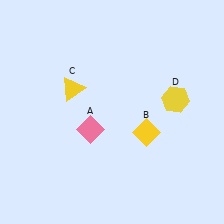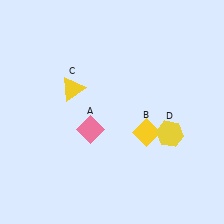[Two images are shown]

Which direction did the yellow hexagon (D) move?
The yellow hexagon (D) moved down.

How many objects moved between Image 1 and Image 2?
1 object moved between the two images.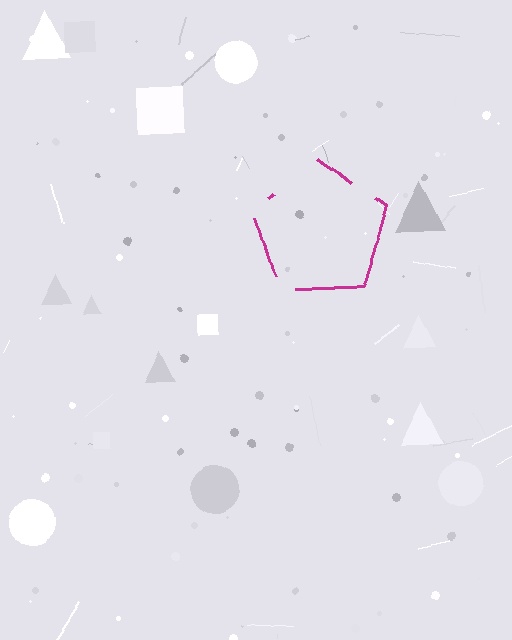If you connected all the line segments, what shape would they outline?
They would outline a pentagon.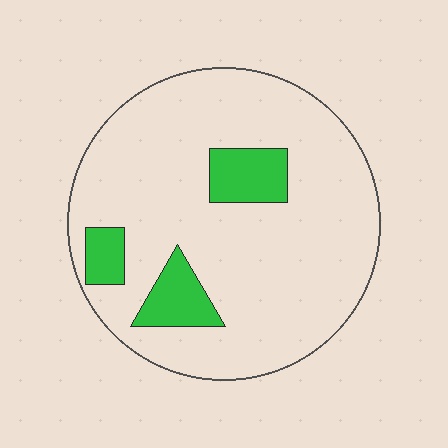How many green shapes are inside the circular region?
3.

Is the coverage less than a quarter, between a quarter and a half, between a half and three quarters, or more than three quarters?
Less than a quarter.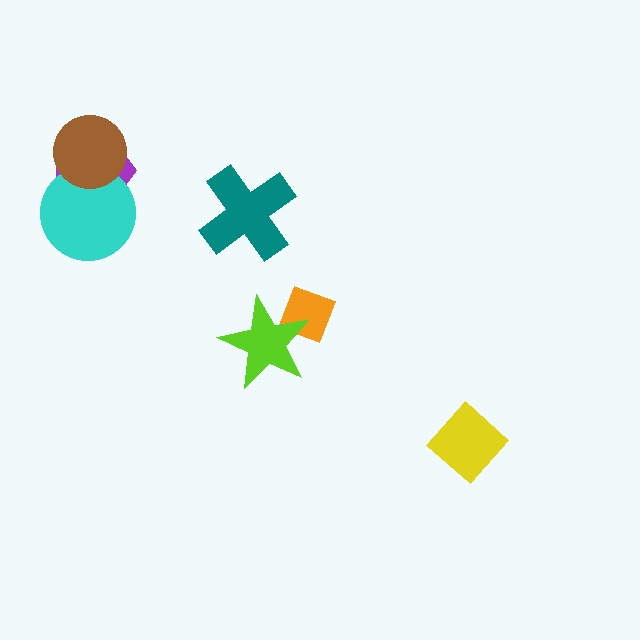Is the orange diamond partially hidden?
Yes, it is partially covered by another shape.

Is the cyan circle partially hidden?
Yes, it is partially covered by another shape.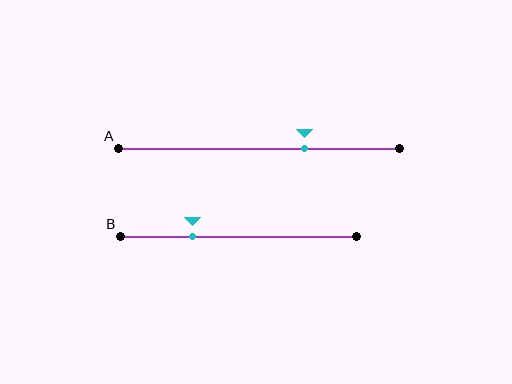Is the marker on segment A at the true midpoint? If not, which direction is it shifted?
No, the marker on segment A is shifted to the right by about 16% of the segment length.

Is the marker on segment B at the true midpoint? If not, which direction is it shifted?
No, the marker on segment B is shifted to the left by about 19% of the segment length.